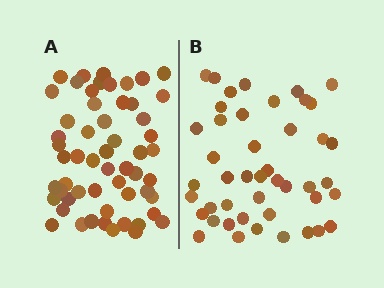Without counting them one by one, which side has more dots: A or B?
Region A (the left region) has more dots.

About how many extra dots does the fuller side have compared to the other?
Region A has roughly 12 or so more dots than region B.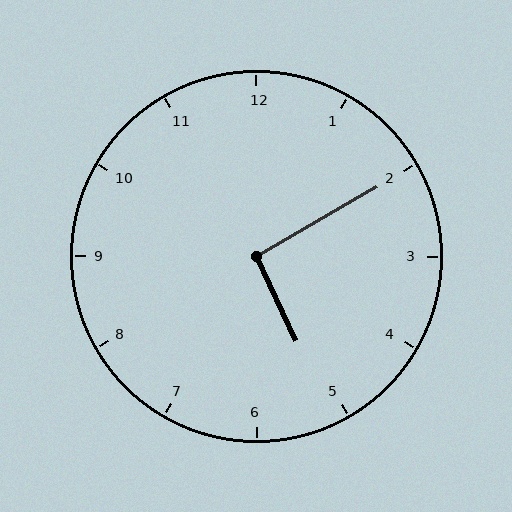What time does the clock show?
5:10.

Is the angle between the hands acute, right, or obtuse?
It is right.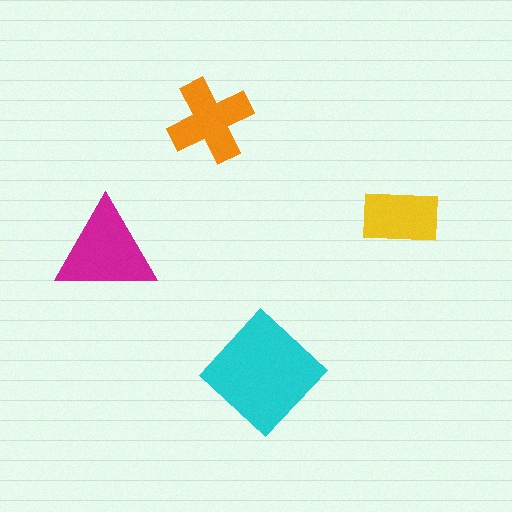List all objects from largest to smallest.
The cyan diamond, the magenta triangle, the orange cross, the yellow rectangle.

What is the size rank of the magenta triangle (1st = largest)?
2nd.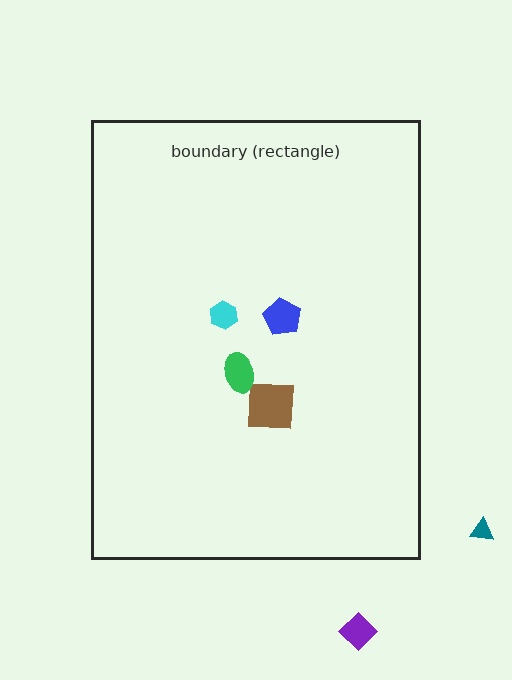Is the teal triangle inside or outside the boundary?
Outside.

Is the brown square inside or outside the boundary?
Inside.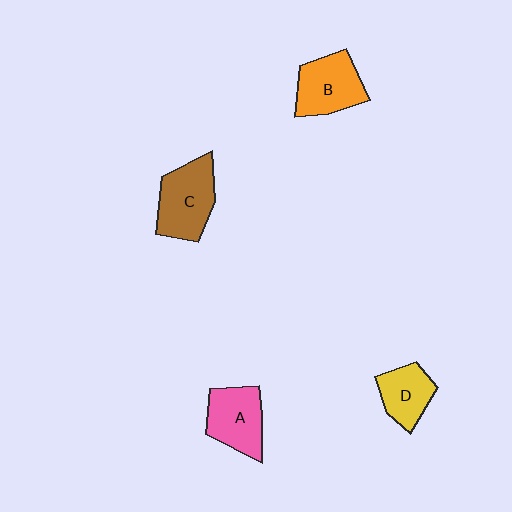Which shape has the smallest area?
Shape D (yellow).